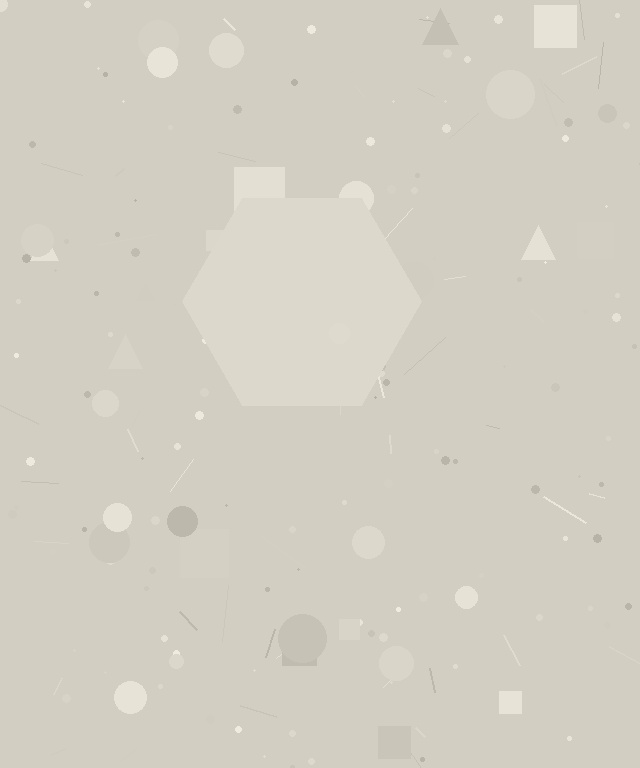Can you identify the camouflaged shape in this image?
The camouflaged shape is a hexagon.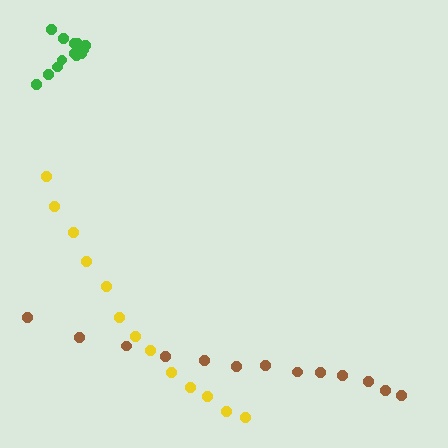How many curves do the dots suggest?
There are 3 distinct paths.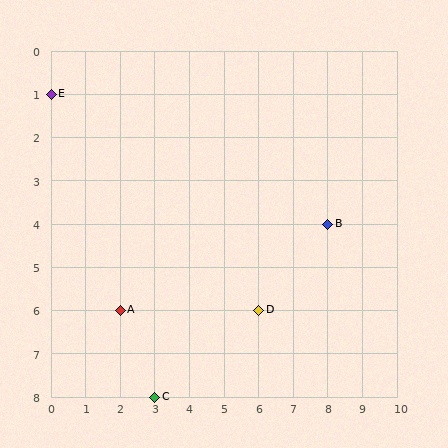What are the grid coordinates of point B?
Point B is at grid coordinates (8, 4).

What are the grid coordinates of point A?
Point A is at grid coordinates (2, 6).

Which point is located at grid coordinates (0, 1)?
Point E is at (0, 1).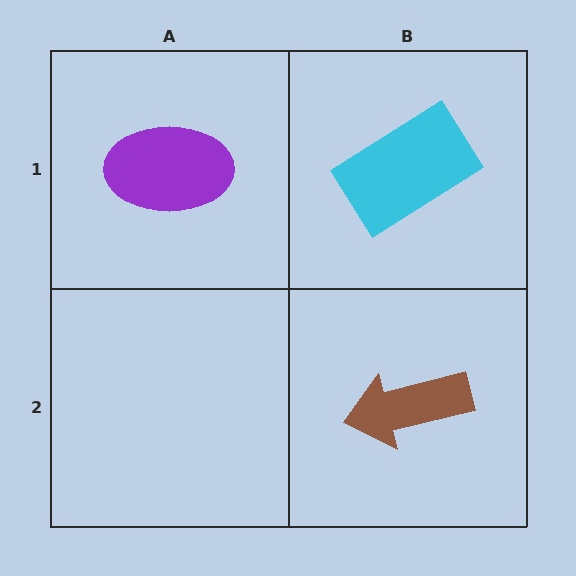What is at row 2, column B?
A brown arrow.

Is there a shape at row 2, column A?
No, that cell is empty.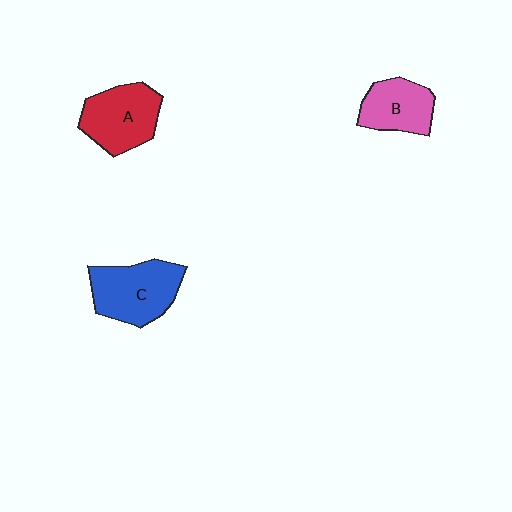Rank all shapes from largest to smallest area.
From largest to smallest: C (blue), A (red), B (pink).